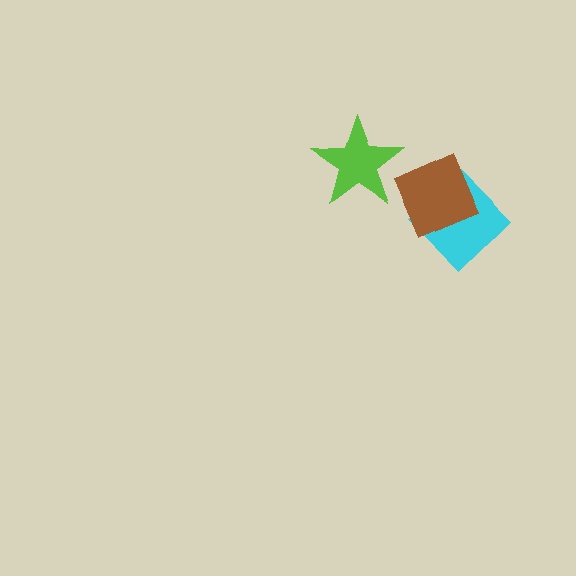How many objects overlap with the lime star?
1 object overlaps with the lime star.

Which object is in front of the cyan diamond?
The brown diamond is in front of the cyan diamond.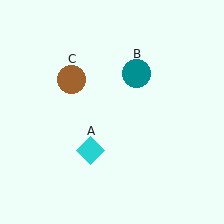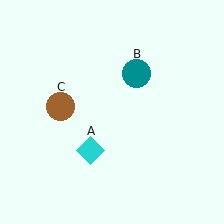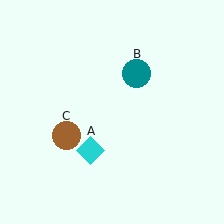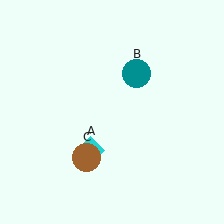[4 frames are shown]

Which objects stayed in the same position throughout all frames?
Cyan diamond (object A) and teal circle (object B) remained stationary.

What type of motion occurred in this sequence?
The brown circle (object C) rotated counterclockwise around the center of the scene.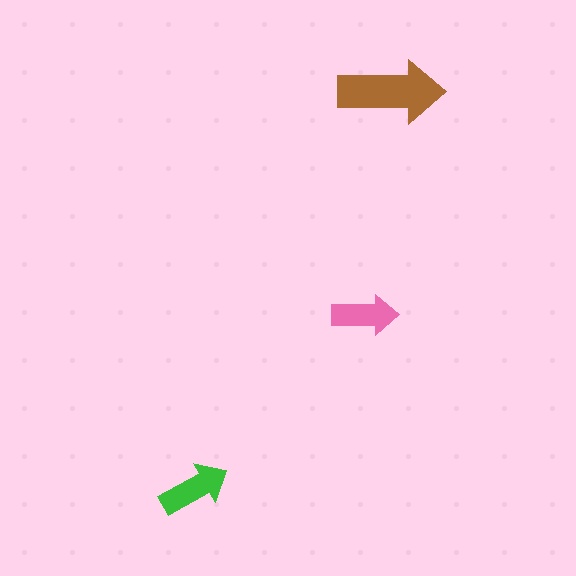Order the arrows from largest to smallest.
the brown one, the green one, the pink one.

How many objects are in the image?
There are 3 objects in the image.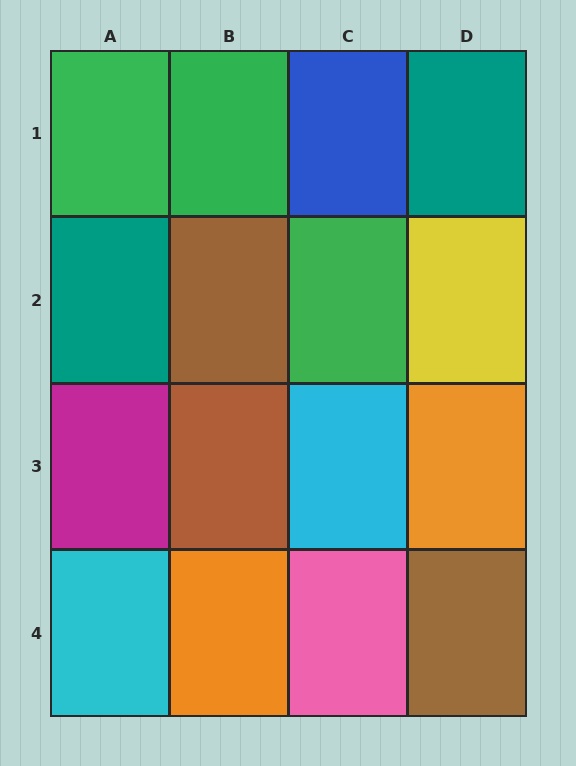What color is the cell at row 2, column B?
Brown.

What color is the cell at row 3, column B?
Brown.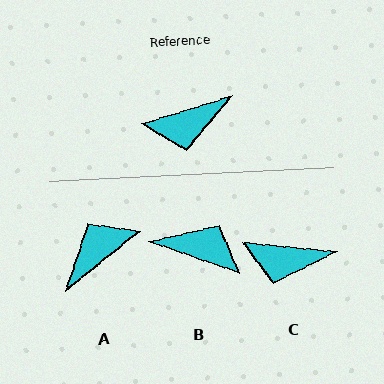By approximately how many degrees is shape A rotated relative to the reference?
Approximately 158 degrees clockwise.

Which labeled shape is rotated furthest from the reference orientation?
A, about 158 degrees away.